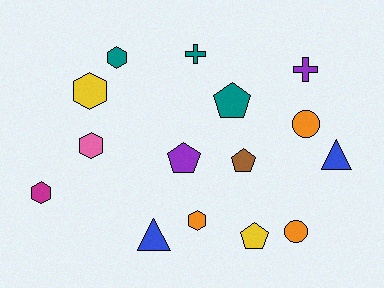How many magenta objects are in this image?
There is 1 magenta object.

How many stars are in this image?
There are no stars.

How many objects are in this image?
There are 15 objects.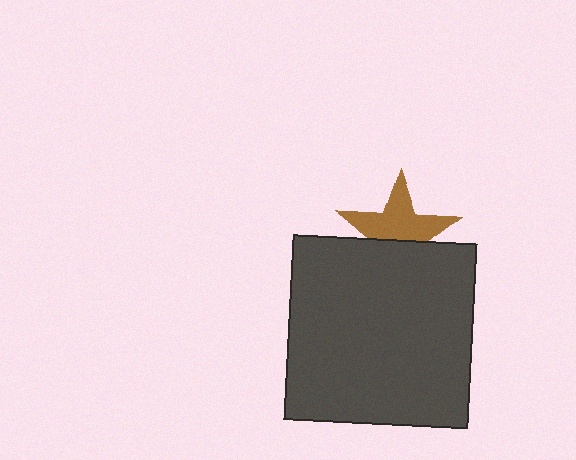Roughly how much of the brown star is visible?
About half of it is visible (roughly 60%).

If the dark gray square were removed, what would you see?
You would see the complete brown star.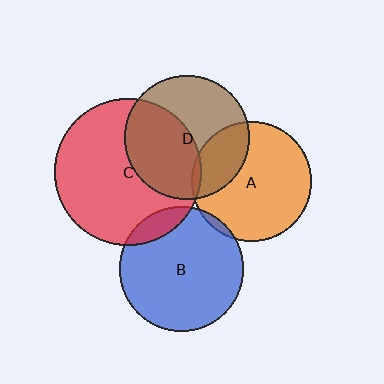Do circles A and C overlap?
Yes.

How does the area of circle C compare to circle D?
Approximately 1.4 times.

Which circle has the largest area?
Circle C (red).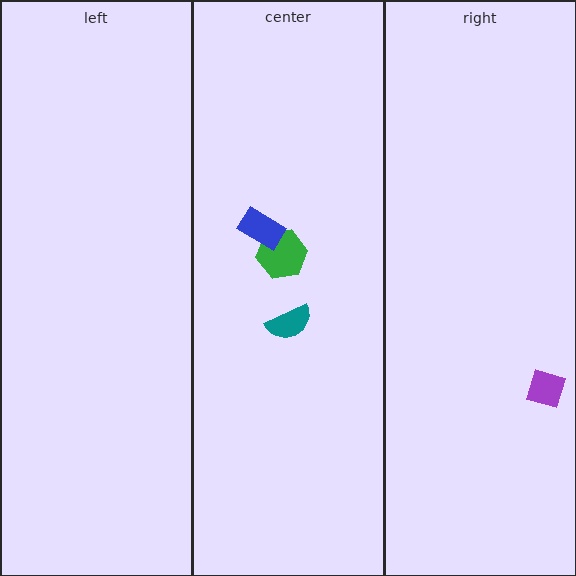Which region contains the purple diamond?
The right region.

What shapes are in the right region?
The purple diamond.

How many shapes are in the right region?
1.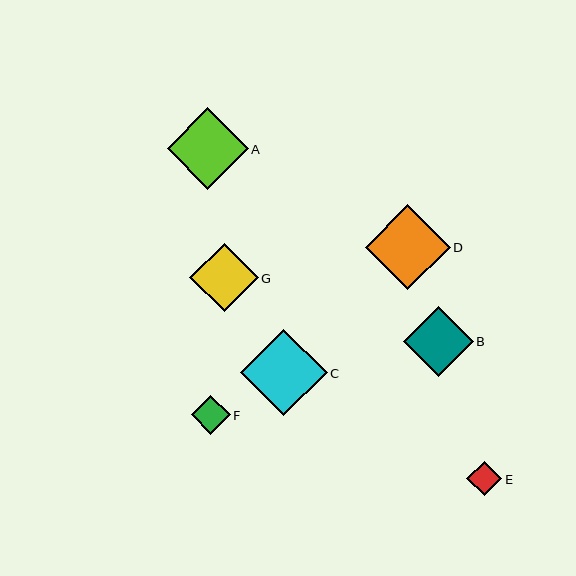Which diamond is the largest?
Diamond C is the largest with a size of approximately 86 pixels.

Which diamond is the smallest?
Diamond E is the smallest with a size of approximately 35 pixels.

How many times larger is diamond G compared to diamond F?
Diamond G is approximately 1.7 times the size of diamond F.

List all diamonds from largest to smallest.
From largest to smallest: C, D, A, B, G, F, E.